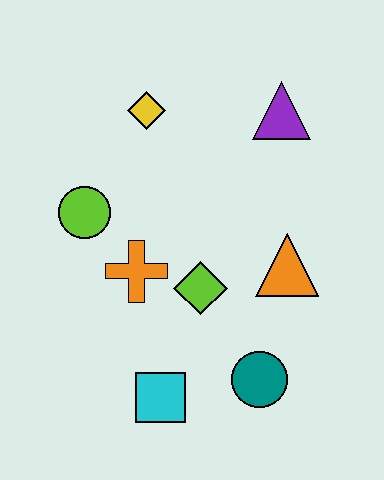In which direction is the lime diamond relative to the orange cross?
The lime diamond is to the right of the orange cross.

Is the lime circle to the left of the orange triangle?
Yes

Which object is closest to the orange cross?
The lime diamond is closest to the orange cross.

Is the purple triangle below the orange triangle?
No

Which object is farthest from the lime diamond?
The purple triangle is farthest from the lime diamond.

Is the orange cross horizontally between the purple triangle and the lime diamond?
No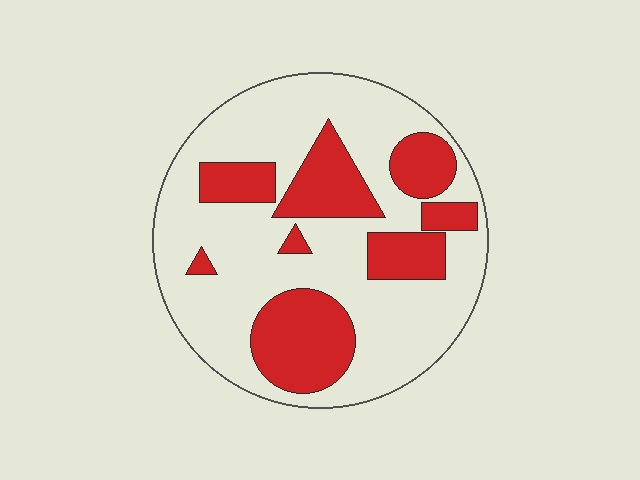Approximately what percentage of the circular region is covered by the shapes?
Approximately 30%.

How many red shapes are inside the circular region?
8.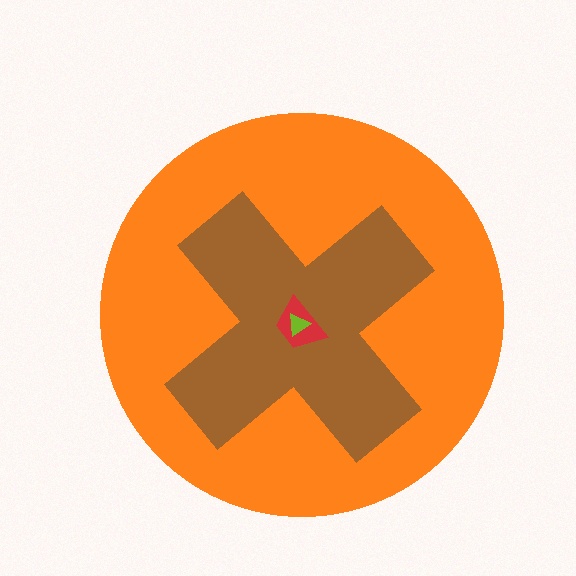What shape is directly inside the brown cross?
The red trapezoid.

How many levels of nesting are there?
4.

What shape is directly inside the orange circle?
The brown cross.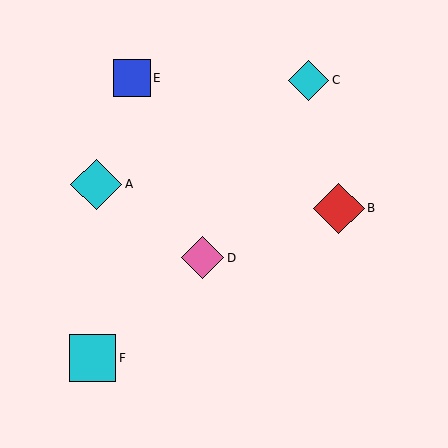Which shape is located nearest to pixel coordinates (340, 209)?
The red diamond (labeled B) at (339, 208) is nearest to that location.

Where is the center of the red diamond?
The center of the red diamond is at (339, 208).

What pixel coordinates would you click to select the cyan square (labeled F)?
Click at (93, 358) to select the cyan square F.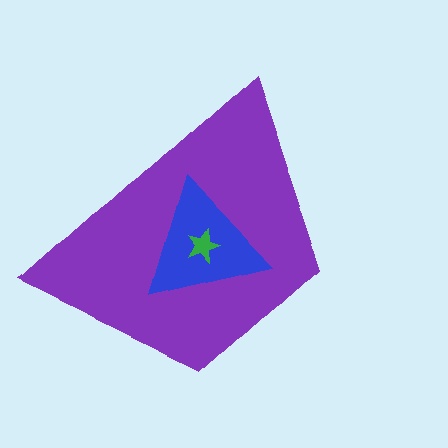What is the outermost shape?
The purple trapezoid.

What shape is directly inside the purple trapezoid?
The blue triangle.